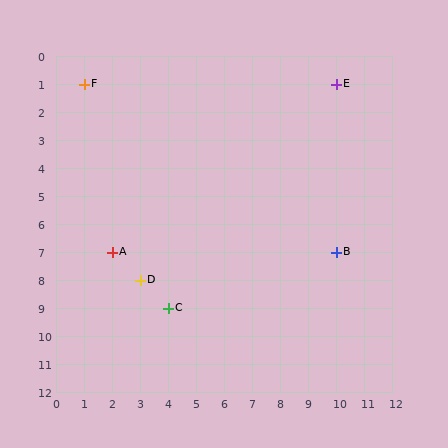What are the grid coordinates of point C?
Point C is at grid coordinates (4, 9).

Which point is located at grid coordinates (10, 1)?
Point E is at (10, 1).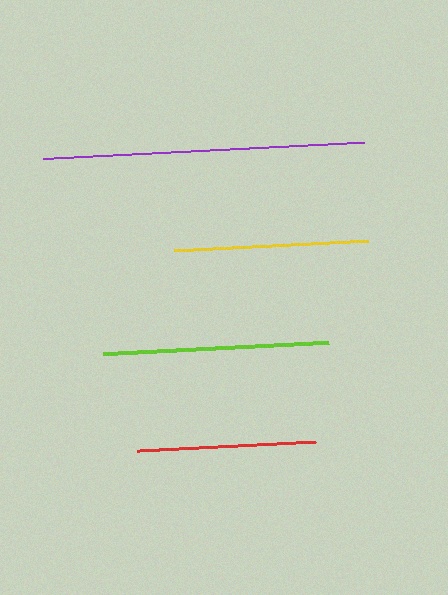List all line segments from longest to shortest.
From longest to shortest: purple, lime, yellow, red.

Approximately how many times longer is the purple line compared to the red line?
The purple line is approximately 1.8 times the length of the red line.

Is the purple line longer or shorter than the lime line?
The purple line is longer than the lime line.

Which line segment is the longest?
The purple line is the longest at approximately 321 pixels.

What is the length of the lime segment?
The lime segment is approximately 226 pixels long.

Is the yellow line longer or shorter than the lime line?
The lime line is longer than the yellow line.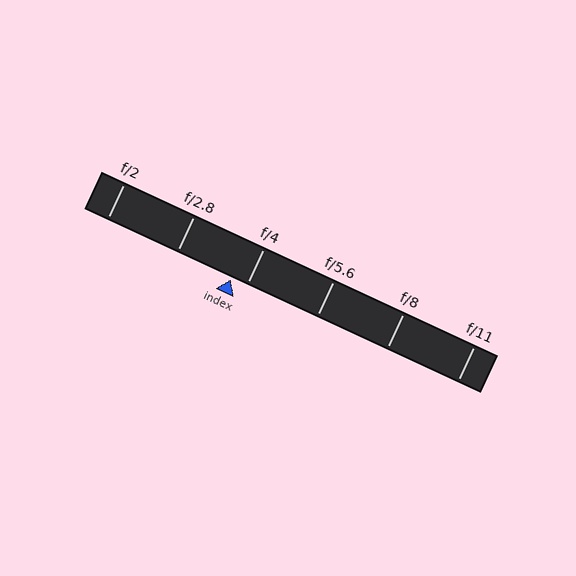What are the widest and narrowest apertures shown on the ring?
The widest aperture shown is f/2 and the narrowest is f/11.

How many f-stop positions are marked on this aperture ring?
There are 6 f-stop positions marked.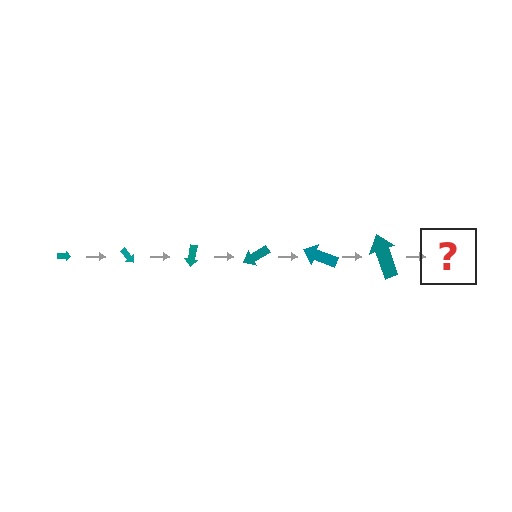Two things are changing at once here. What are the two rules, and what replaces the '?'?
The two rules are that the arrow grows larger each step and it rotates 50 degrees each step. The '?' should be an arrow, larger than the previous one and rotated 300 degrees from the start.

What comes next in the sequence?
The next element should be an arrow, larger than the previous one and rotated 300 degrees from the start.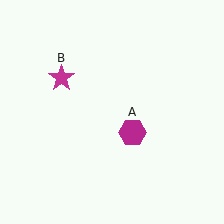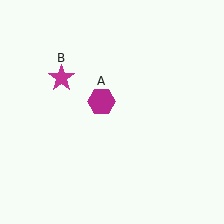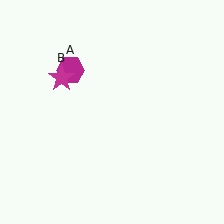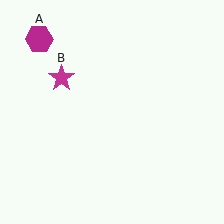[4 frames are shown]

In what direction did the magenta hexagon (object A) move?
The magenta hexagon (object A) moved up and to the left.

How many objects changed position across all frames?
1 object changed position: magenta hexagon (object A).